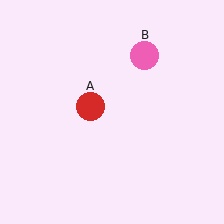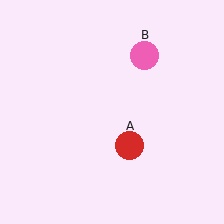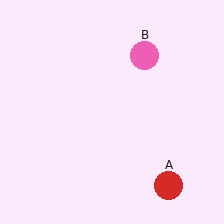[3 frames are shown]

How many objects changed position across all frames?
1 object changed position: red circle (object A).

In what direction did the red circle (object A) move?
The red circle (object A) moved down and to the right.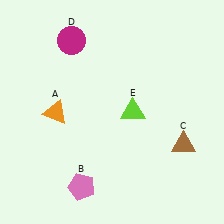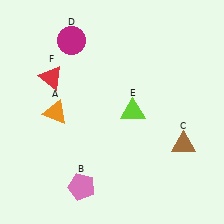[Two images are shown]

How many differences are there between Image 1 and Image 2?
There is 1 difference between the two images.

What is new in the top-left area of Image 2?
A red triangle (F) was added in the top-left area of Image 2.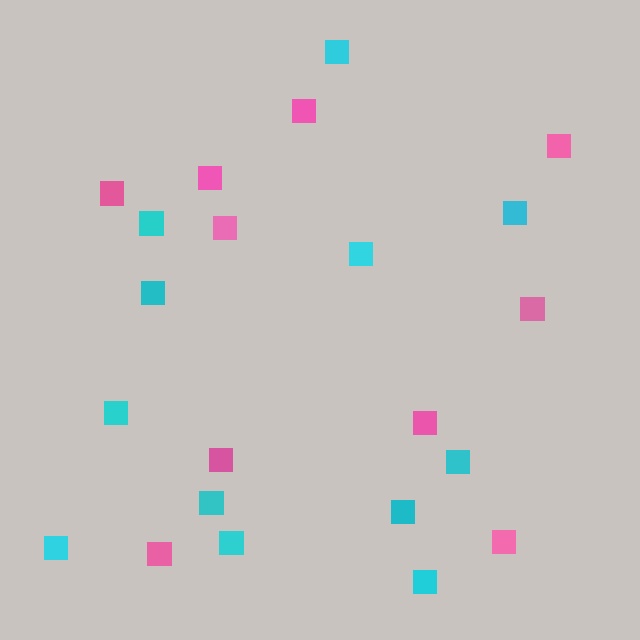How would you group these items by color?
There are 2 groups: one group of pink squares (10) and one group of cyan squares (12).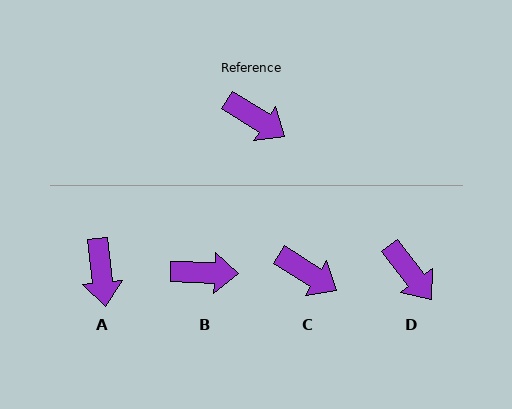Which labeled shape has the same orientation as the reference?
C.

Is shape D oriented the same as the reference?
No, it is off by about 20 degrees.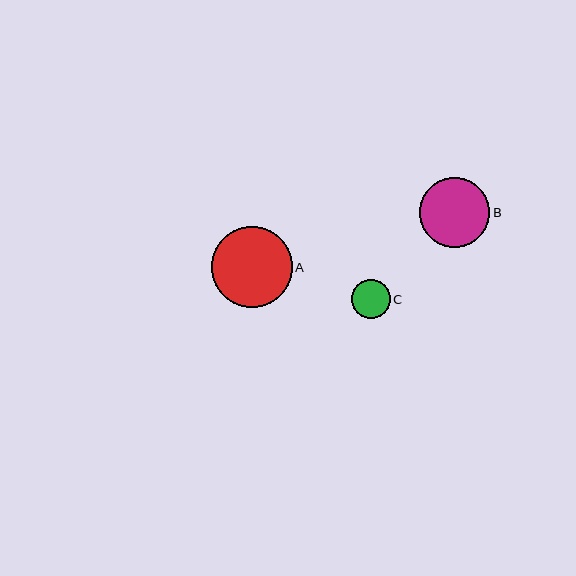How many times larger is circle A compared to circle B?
Circle A is approximately 1.1 times the size of circle B.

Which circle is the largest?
Circle A is the largest with a size of approximately 81 pixels.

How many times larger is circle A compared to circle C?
Circle A is approximately 2.1 times the size of circle C.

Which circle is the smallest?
Circle C is the smallest with a size of approximately 39 pixels.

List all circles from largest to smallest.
From largest to smallest: A, B, C.